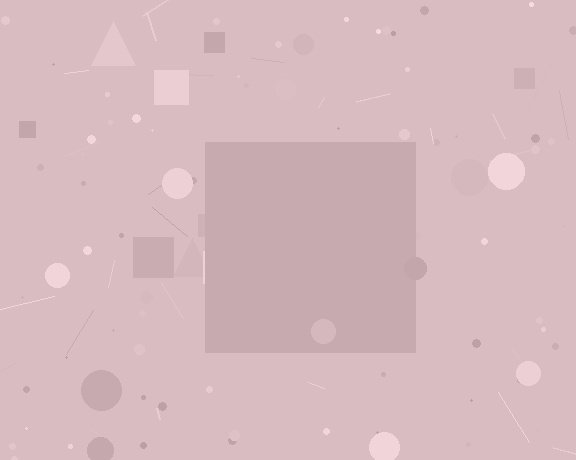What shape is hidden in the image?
A square is hidden in the image.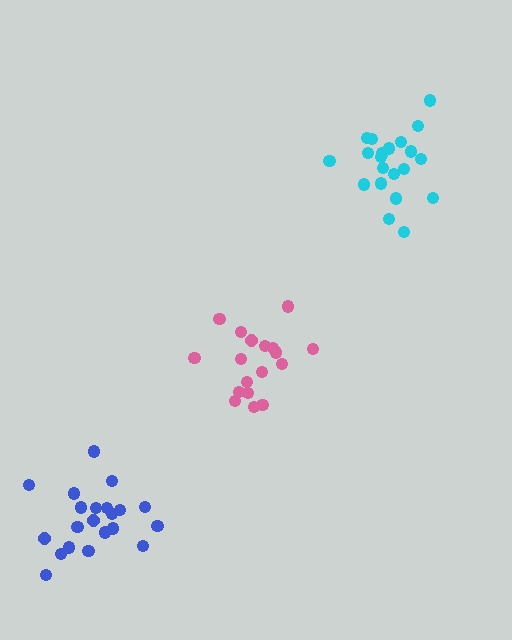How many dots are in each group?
Group 1: 21 dots, Group 2: 21 dots, Group 3: 18 dots (60 total).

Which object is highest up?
The cyan cluster is topmost.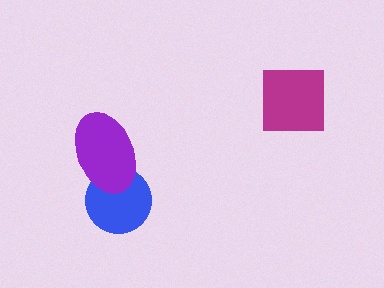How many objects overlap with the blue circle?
1 object overlaps with the blue circle.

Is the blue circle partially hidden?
Yes, it is partially covered by another shape.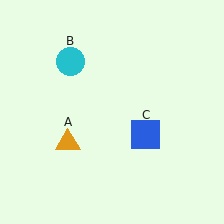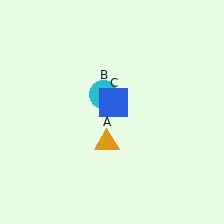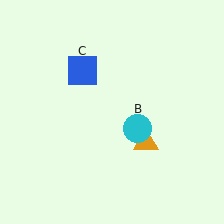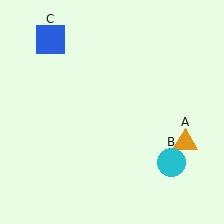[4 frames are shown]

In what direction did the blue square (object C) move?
The blue square (object C) moved up and to the left.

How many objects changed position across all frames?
3 objects changed position: orange triangle (object A), cyan circle (object B), blue square (object C).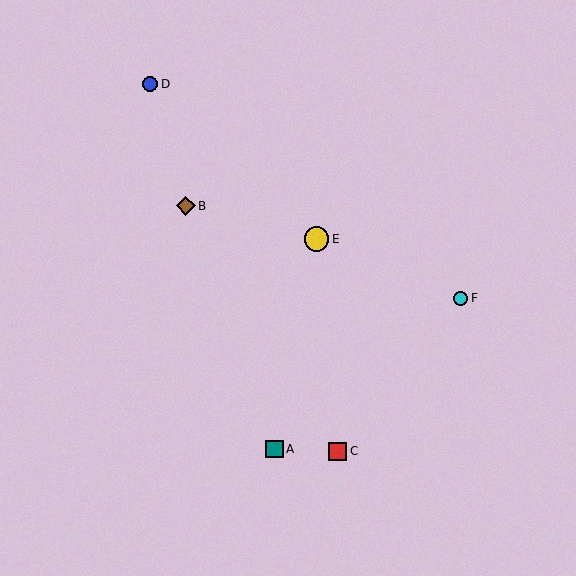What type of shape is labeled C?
Shape C is a red square.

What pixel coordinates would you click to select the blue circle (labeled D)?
Click at (150, 84) to select the blue circle D.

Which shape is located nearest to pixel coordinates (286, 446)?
The teal square (labeled A) at (274, 449) is nearest to that location.